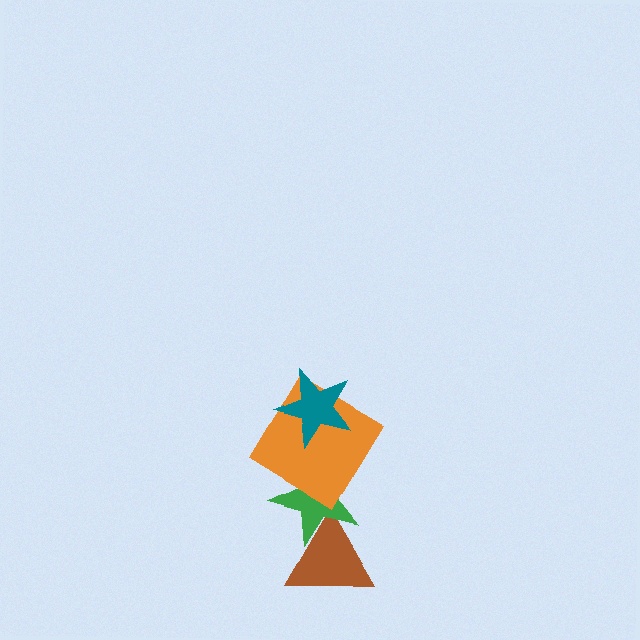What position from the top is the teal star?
The teal star is 1st from the top.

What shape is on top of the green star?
The orange diamond is on top of the green star.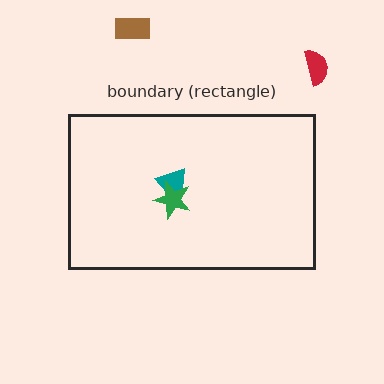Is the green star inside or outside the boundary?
Inside.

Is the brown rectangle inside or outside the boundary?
Outside.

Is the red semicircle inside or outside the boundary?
Outside.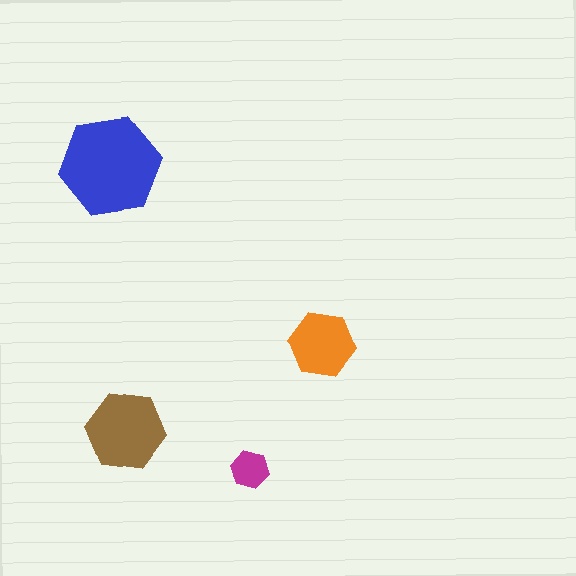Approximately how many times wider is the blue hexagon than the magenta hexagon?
About 2.5 times wider.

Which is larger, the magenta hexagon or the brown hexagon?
The brown one.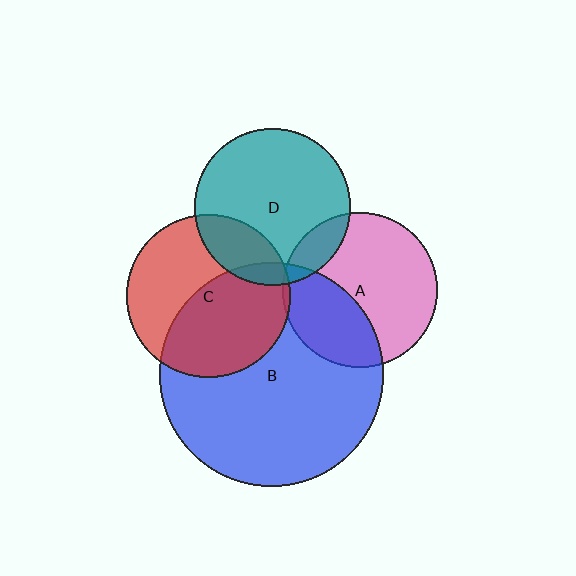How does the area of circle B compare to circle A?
Approximately 2.1 times.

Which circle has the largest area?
Circle B (blue).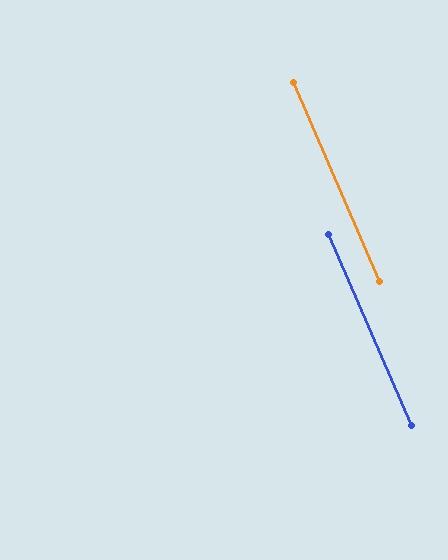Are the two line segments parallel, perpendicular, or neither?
Parallel — their directions differ by only 0.0°.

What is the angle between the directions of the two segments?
Approximately 0 degrees.